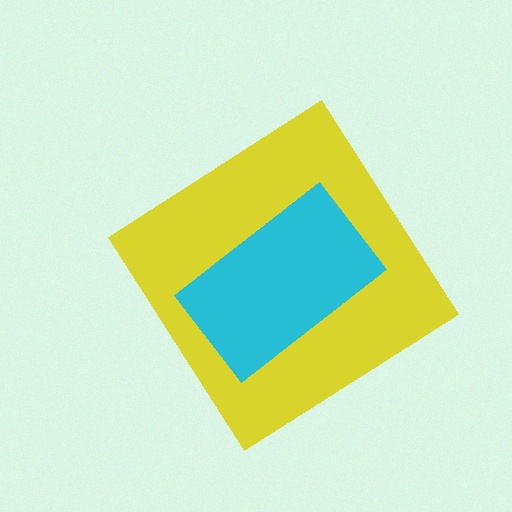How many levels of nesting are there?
2.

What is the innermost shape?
The cyan rectangle.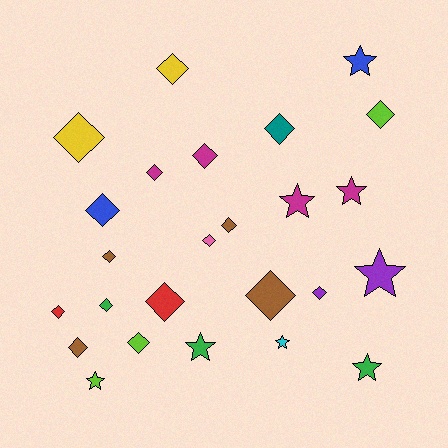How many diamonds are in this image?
There are 17 diamonds.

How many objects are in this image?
There are 25 objects.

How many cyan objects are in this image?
There is 1 cyan object.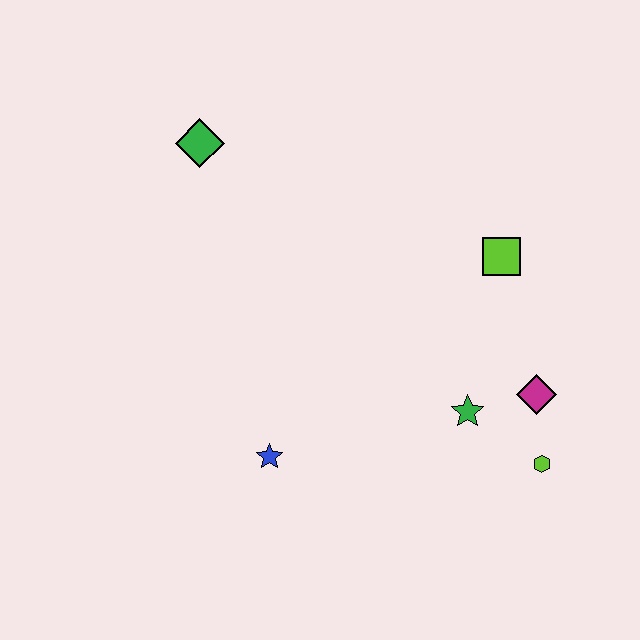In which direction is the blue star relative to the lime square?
The blue star is to the left of the lime square.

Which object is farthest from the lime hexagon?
The green diamond is farthest from the lime hexagon.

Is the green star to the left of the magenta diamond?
Yes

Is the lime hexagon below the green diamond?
Yes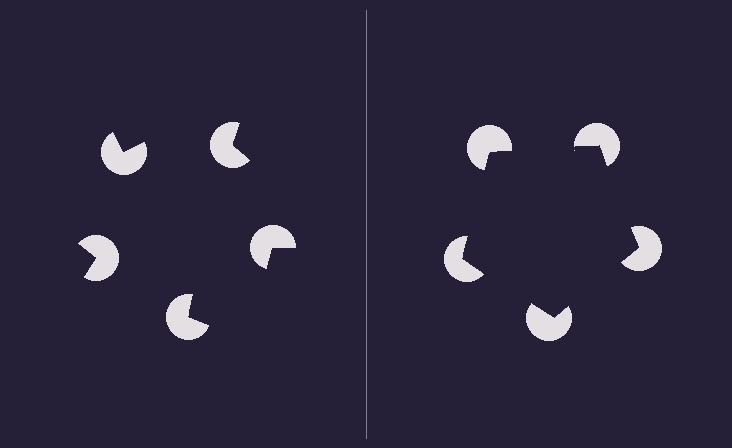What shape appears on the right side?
An illusory pentagon.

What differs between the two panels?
The pac-man discs are positioned identically on both sides; only the wedge orientations differ. On the right they align to a pentagon; on the left they are misaligned.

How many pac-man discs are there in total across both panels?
10 — 5 on each side.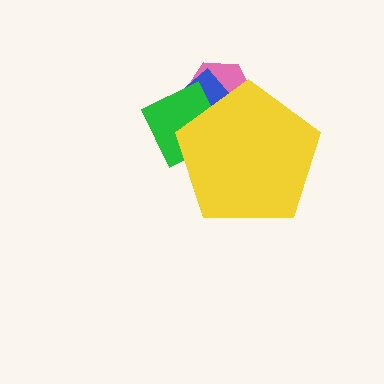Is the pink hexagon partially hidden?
Yes, the pink hexagon is partially hidden behind the yellow pentagon.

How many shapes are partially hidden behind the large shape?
3 shapes are partially hidden.